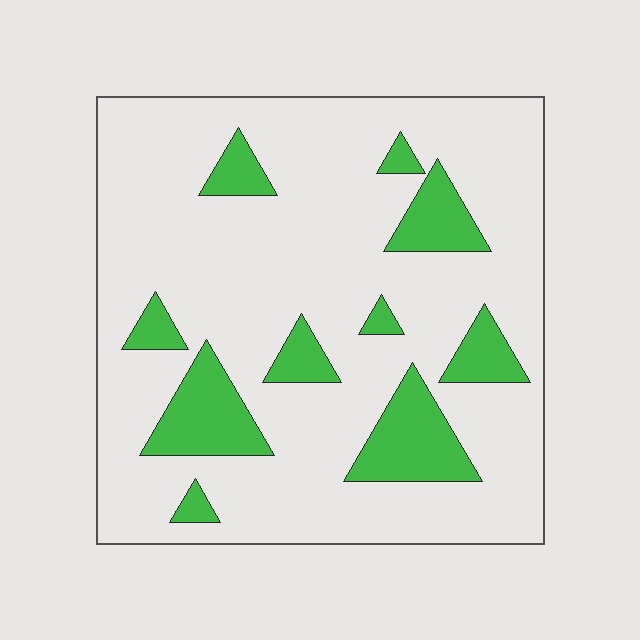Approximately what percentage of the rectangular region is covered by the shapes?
Approximately 20%.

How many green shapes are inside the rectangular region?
10.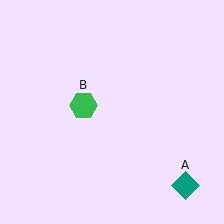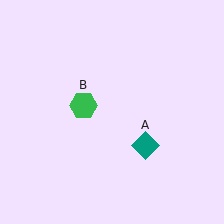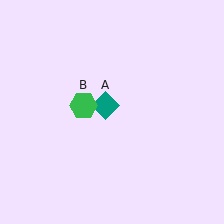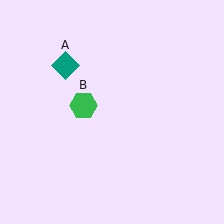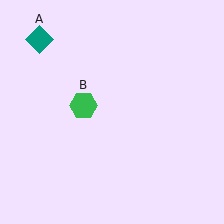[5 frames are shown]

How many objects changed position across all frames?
1 object changed position: teal diamond (object A).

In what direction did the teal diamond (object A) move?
The teal diamond (object A) moved up and to the left.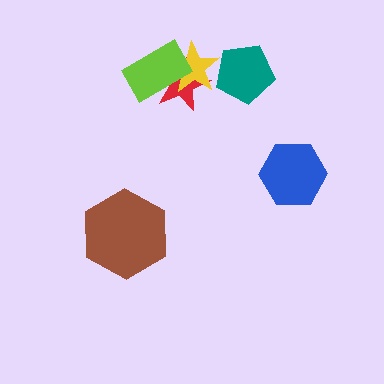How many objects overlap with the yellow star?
3 objects overlap with the yellow star.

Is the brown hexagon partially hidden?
No, no other shape covers it.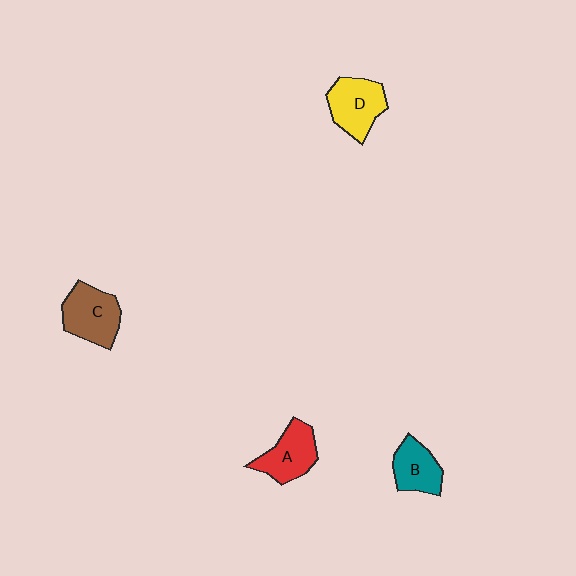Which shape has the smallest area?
Shape B (teal).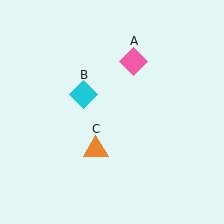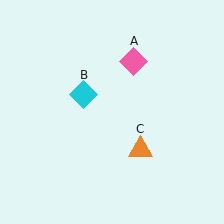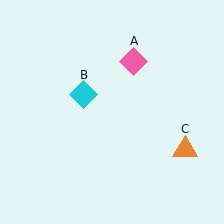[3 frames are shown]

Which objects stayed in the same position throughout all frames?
Pink diamond (object A) and cyan diamond (object B) remained stationary.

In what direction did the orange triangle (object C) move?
The orange triangle (object C) moved right.